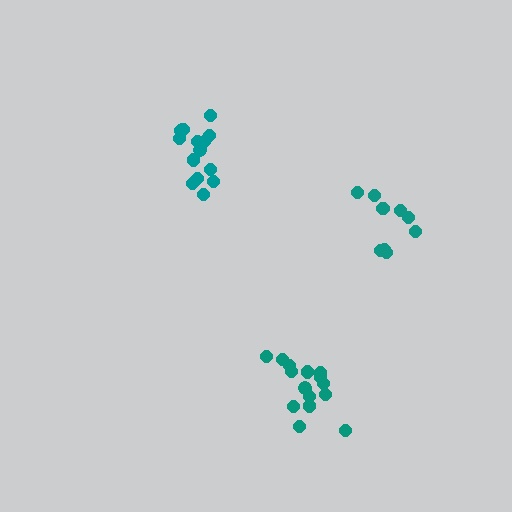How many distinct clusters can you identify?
There are 3 distinct clusters.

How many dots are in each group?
Group 1: 9 dots, Group 2: 15 dots, Group 3: 14 dots (38 total).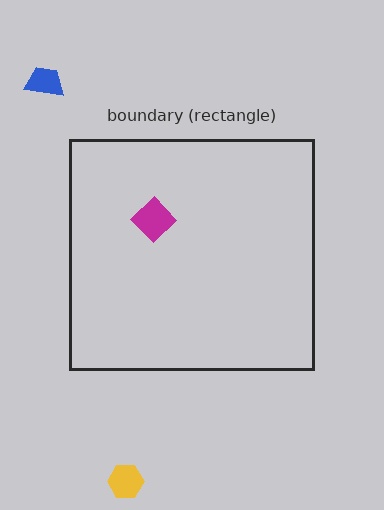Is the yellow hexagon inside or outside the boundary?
Outside.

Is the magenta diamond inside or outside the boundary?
Inside.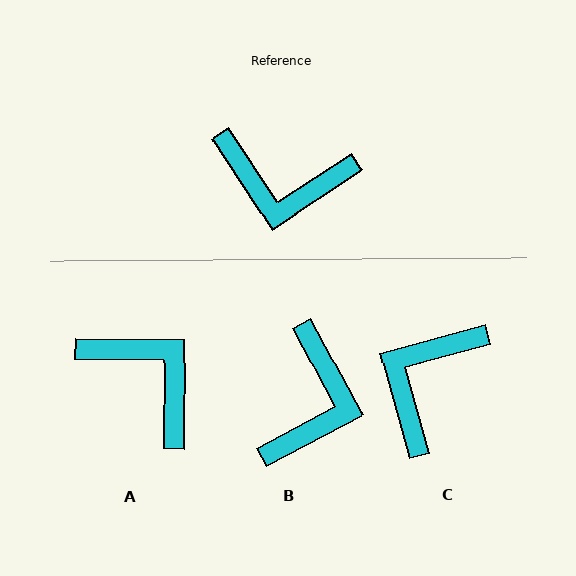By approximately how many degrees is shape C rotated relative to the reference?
Approximately 108 degrees clockwise.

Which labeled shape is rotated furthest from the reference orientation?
A, about 146 degrees away.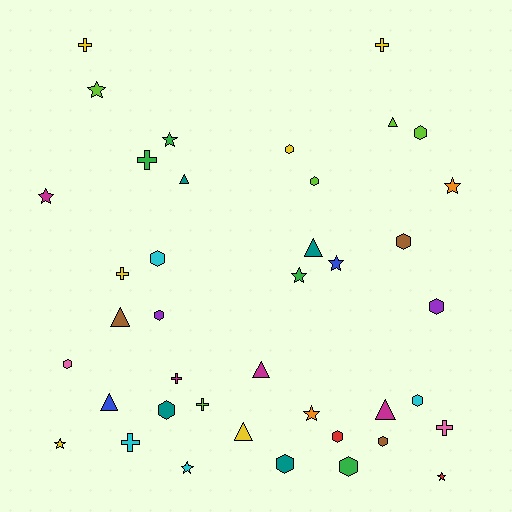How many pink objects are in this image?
There are 2 pink objects.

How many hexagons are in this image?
There are 14 hexagons.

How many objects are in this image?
There are 40 objects.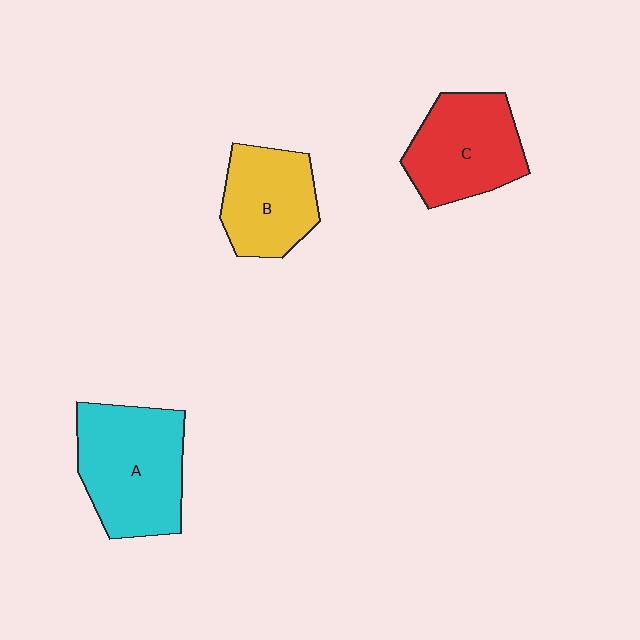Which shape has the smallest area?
Shape B (yellow).